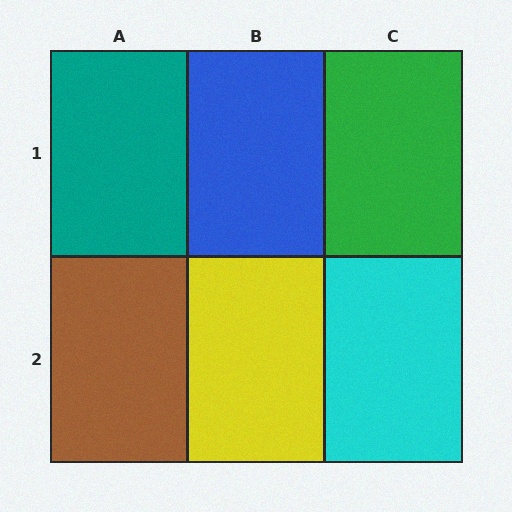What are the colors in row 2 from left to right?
Brown, yellow, cyan.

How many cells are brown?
1 cell is brown.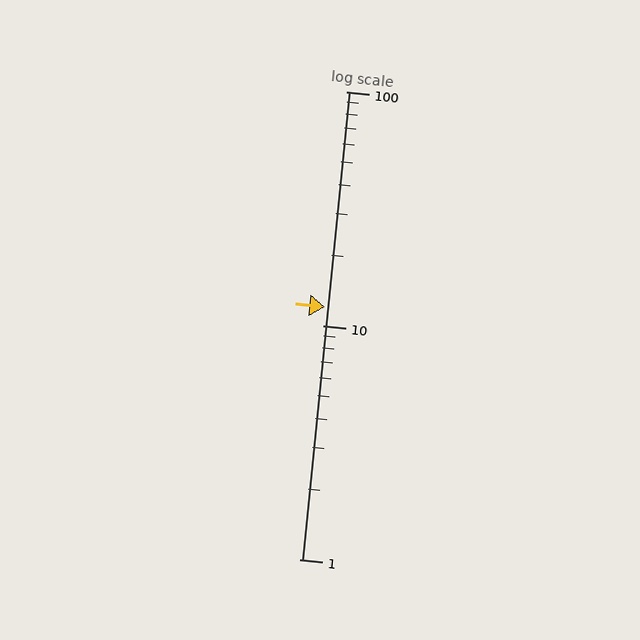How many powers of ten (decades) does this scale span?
The scale spans 2 decades, from 1 to 100.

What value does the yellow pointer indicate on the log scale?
The pointer indicates approximately 12.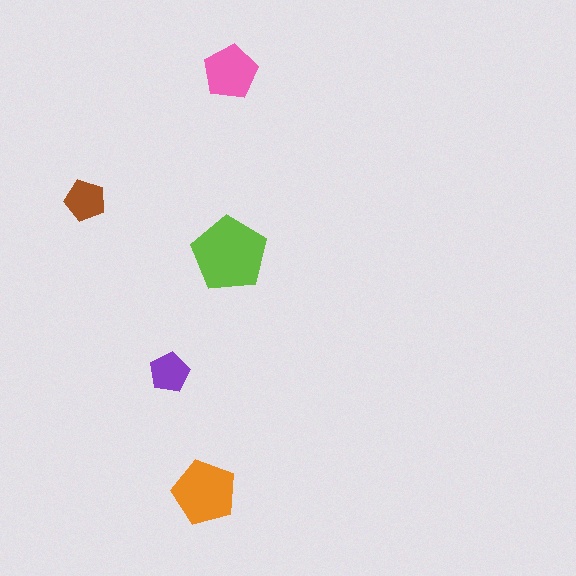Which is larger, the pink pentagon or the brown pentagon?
The pink one.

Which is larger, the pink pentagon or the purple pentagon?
The pink one.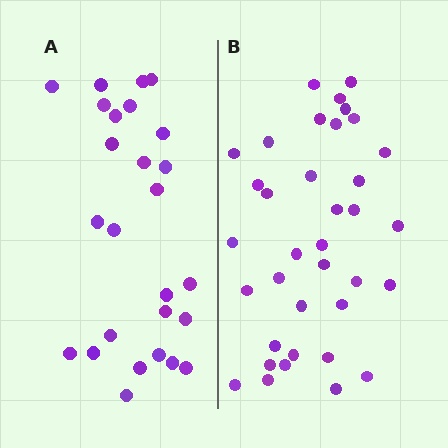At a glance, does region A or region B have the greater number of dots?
Region B (the right region) has more dots.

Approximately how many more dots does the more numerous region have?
Region B has roughly 10 or so more dots than region A.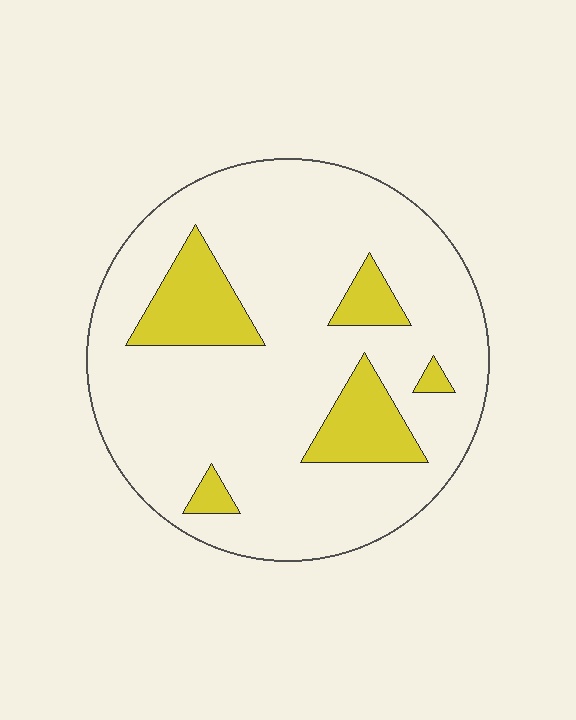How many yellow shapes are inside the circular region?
5.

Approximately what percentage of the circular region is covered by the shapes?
Approximately 15%.